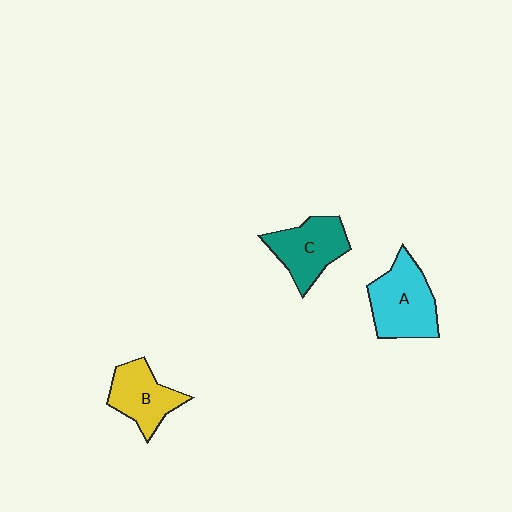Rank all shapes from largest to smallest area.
From largest to smallest: A (cyan), C (teal), B (yellow).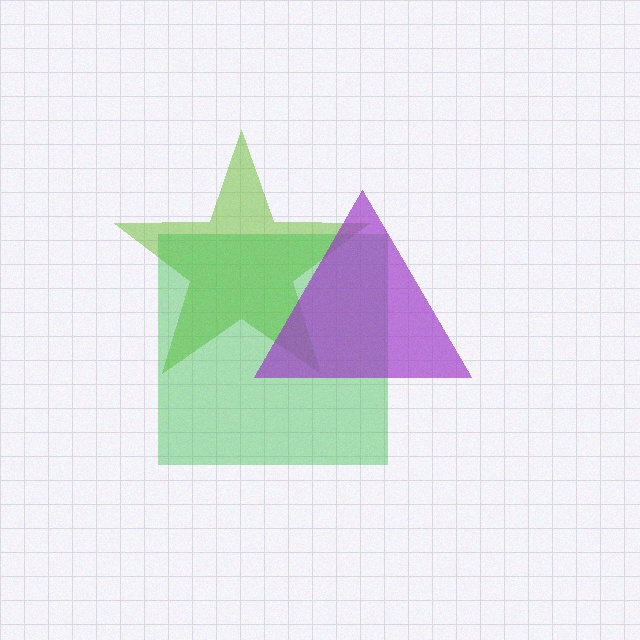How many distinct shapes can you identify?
There are 3 distinct shapes: a lime star, a green square, a purple triangle.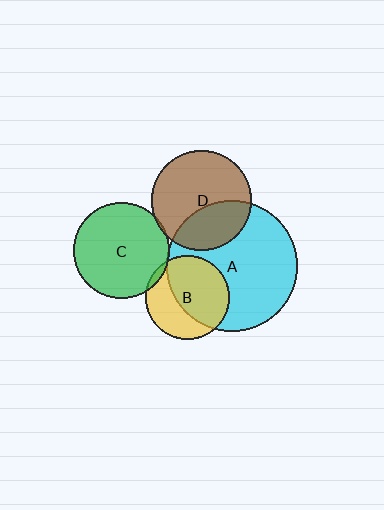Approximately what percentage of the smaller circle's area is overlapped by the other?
Approximately 5%.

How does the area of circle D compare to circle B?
Approximately 1.4 times.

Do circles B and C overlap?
Yes.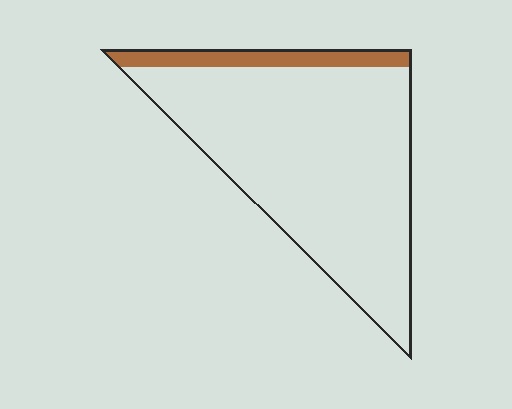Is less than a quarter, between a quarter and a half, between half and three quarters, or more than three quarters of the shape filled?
Less than a quarter.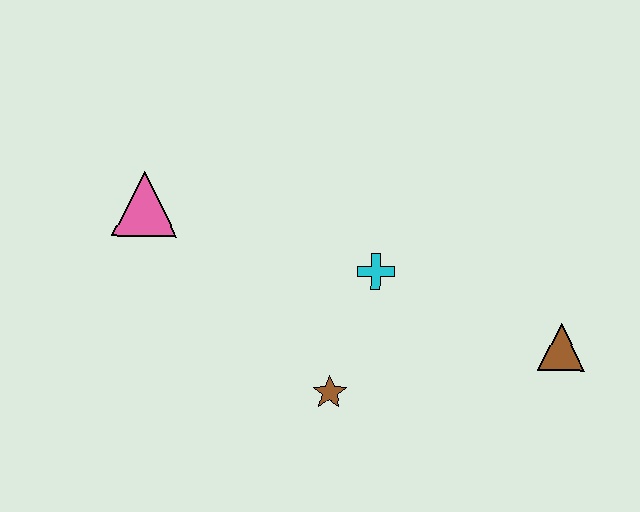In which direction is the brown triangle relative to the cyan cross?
The brown triangle is to the right of the cyan cross.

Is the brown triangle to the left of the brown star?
No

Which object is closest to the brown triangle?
The cyan cross is closest to the brown triangle.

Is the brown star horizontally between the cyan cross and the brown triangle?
No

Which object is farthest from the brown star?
The pink triangle is farthest from the brown star.